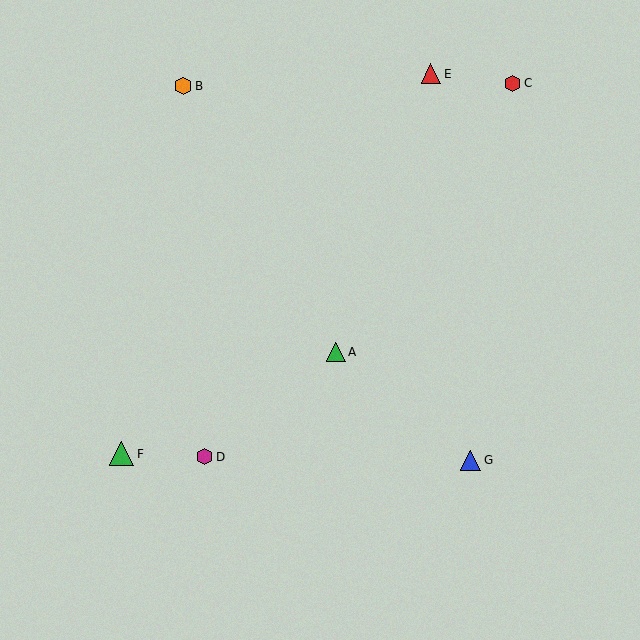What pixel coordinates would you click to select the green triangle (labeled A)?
Click at (336, 352) to select the green triangle A.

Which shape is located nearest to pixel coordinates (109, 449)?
The green triangle (labeled F) at (122, 454) is nearest to that location.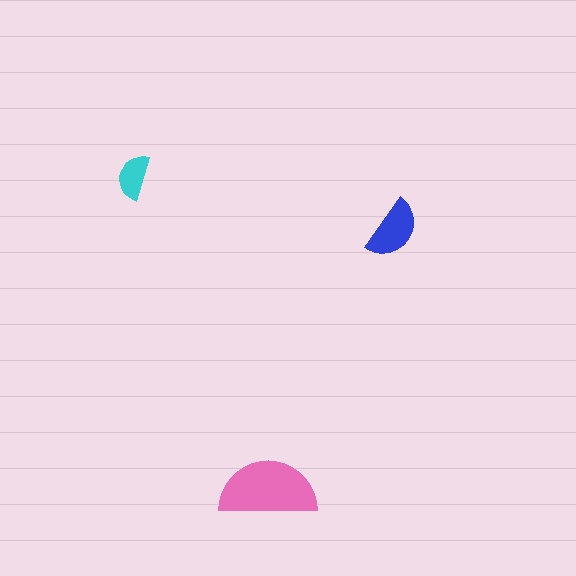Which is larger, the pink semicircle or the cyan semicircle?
The pink one.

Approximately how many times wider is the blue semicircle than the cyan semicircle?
About 1.5 times wider.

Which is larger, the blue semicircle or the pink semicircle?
The pink one.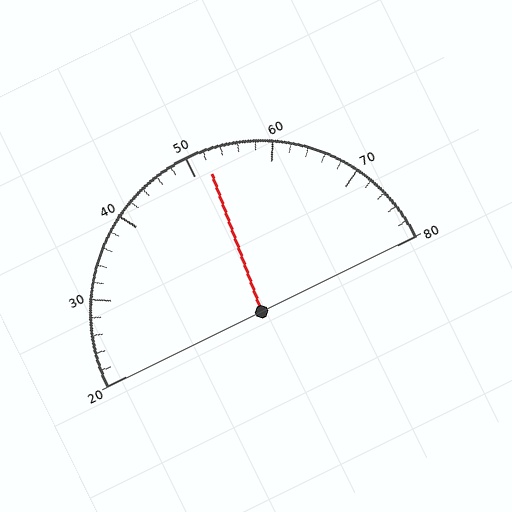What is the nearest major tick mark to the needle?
The nearest major tick mark is 50.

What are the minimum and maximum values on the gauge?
The gauge ranges from 20 to 80.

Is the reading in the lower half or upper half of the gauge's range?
The reading is in the upper half of the range (20 to 80).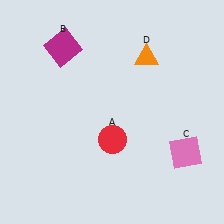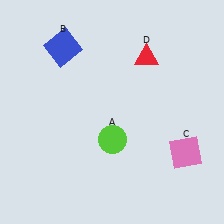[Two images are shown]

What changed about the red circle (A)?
In Image 1, A is red. In Image 2, it changed to lime.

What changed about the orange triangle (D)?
In Image 1, D is orange. In Image 2, it changed to red.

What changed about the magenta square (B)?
In Image 1, B is magenta. In Image 2, it changed to blue.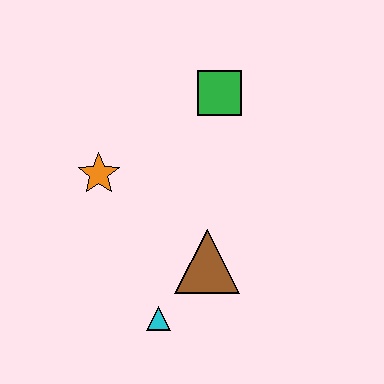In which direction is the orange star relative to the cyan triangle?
The orange star is above the cyan triangle.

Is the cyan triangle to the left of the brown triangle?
Yes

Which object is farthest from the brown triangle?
The green square is farthest from the brown triangle.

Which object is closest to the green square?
The orange star is closest to the green square.